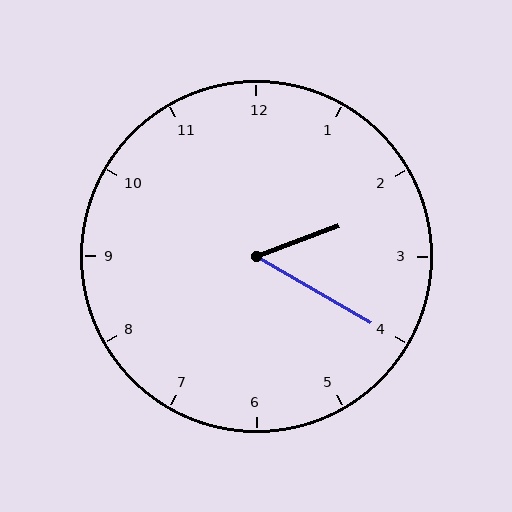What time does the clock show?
2:20.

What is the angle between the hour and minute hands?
Approximately 50 degrees.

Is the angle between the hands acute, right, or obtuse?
It is acute.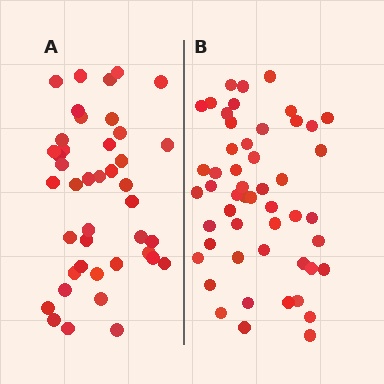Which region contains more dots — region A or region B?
Region B (the right region) has more dots.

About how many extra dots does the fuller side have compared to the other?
Region B has roughly 8 or so more dots than region A.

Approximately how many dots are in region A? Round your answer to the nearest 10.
About 40 dots. (The exact count is 42, which rounds to 40.)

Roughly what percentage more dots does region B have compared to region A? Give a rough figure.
About 20% more.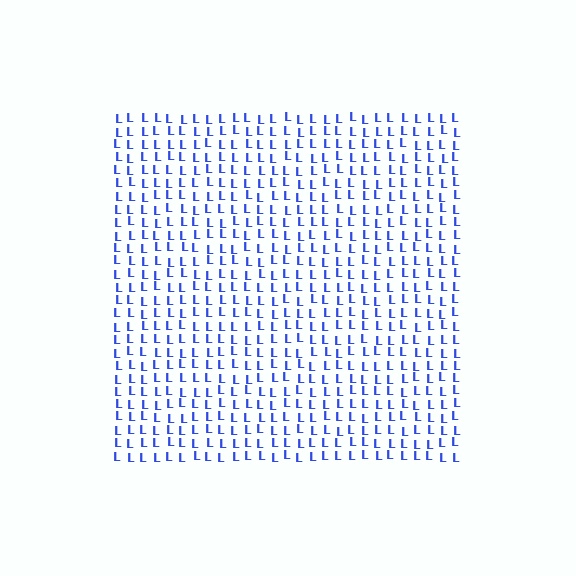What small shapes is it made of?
It is made of small letter L's.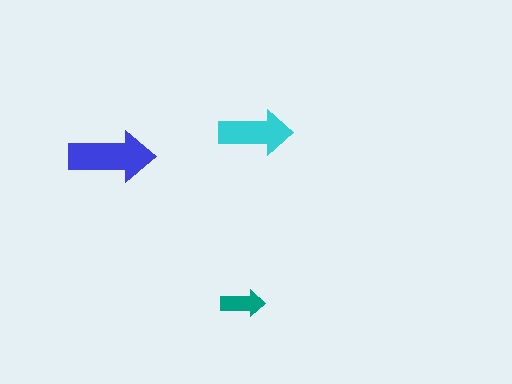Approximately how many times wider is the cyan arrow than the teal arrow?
About 1.5 times wider.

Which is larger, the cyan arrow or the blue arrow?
The blue one.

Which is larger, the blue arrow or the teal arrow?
The blue one.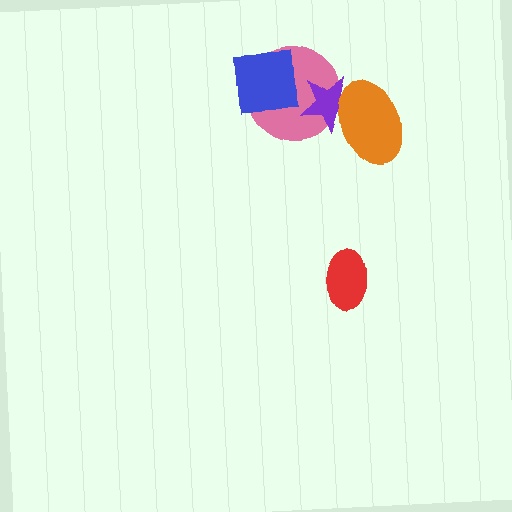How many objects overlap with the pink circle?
2 objects overlap with the pink circle.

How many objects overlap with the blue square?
1 object overlaps with the blue square.